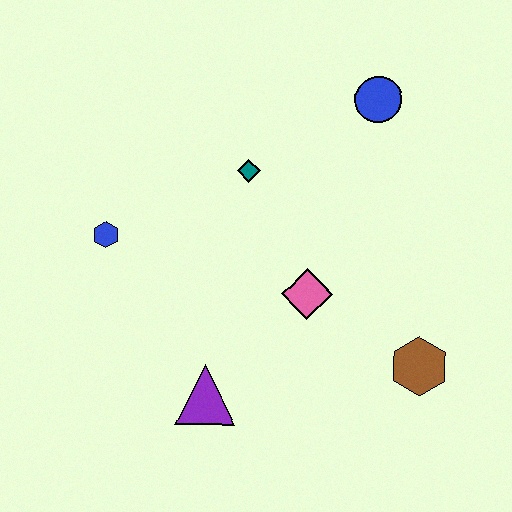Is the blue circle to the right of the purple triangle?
Yes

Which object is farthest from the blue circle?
The purple triangle is farthest from the blue circle.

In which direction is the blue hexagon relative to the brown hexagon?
The blue hexagon is to the left of the brown hexagon.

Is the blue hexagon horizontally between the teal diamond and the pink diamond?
No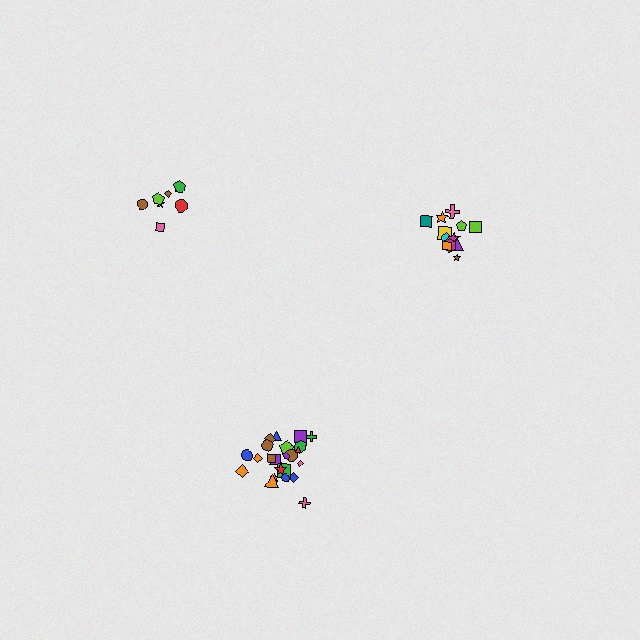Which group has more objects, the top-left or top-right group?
The top-right group.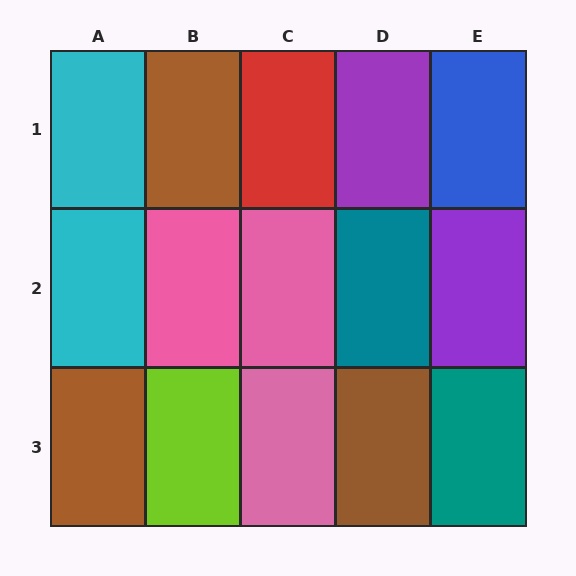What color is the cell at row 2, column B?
Pink.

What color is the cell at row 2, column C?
Pink.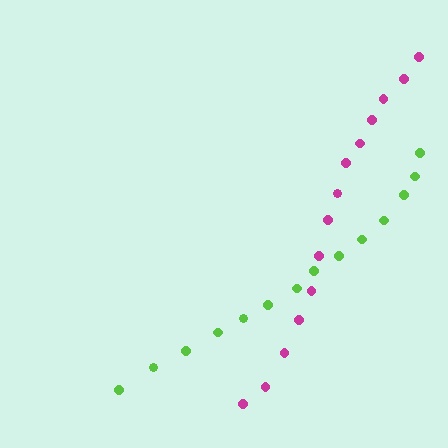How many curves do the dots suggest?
There are 2 distinct paths.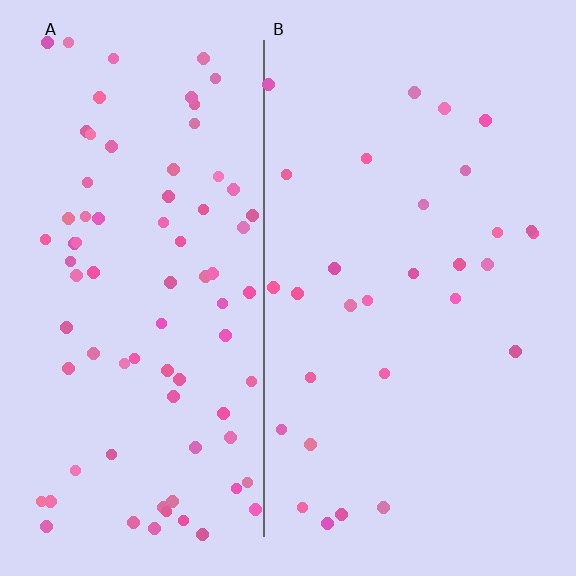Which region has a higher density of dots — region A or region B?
A (the left).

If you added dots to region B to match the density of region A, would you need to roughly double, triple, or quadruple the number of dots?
Approximately triple.